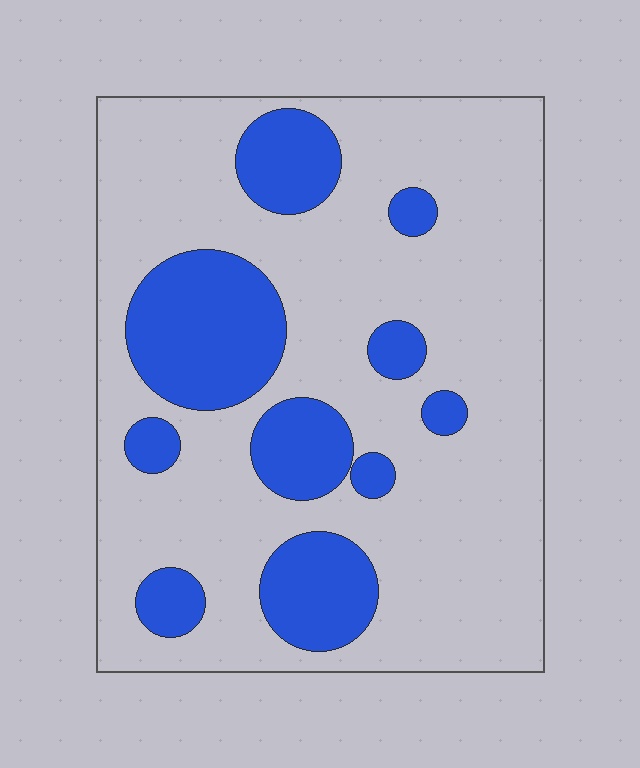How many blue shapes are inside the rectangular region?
10.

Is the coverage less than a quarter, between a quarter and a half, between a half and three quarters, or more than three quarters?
Less than a quarter.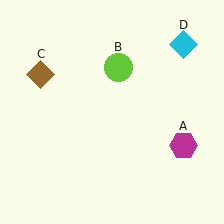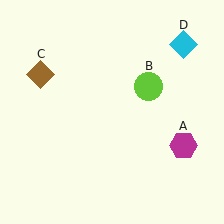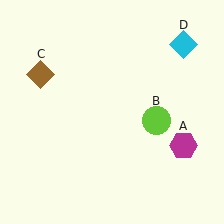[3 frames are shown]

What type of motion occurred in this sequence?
The lime circle (object B) rotated clockwise around the center of the scene.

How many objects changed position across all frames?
1 object changed position: lime circle (object B).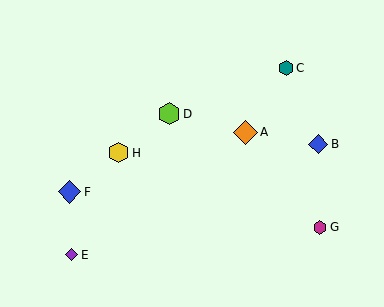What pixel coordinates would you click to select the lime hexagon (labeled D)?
Click at (169, 114) to select the lime hexagon D.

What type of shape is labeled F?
Shape F is a blue diamond.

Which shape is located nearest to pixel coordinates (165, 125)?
The lime hexagon (labeled D) at (169, 114) is nearest to that location.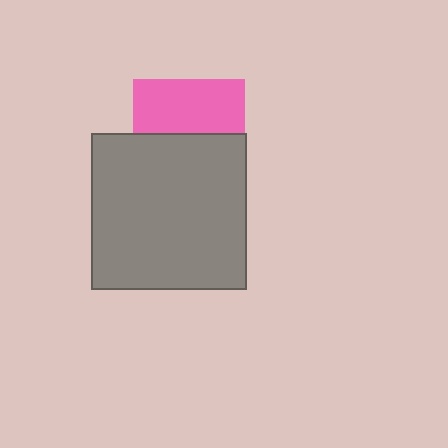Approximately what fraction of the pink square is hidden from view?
Roughly 52% of the pink square is hidden behind the gray square.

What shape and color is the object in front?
The object in front is a gray square.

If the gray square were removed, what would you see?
You would see the complete pink square.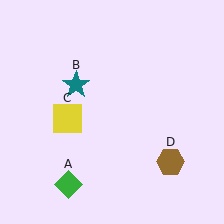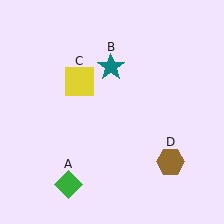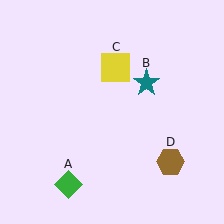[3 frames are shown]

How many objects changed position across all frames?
2 objects changed position: teal star (object B), yellow square (object C).